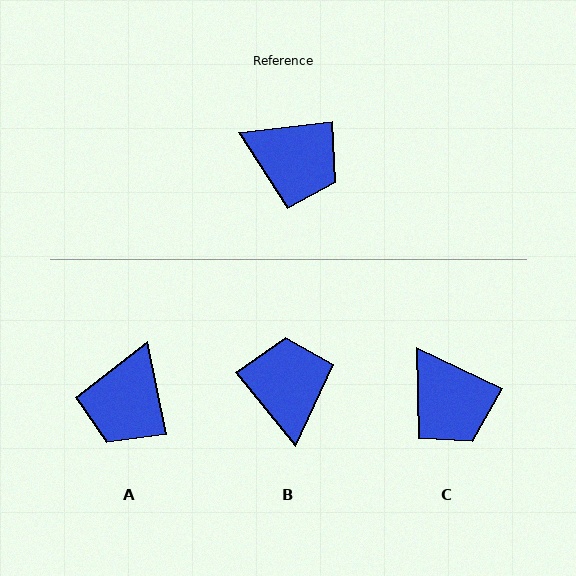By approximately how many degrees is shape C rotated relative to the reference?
Approximately 32 degrees clockwise.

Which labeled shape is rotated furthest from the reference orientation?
B, about 122 degrees away.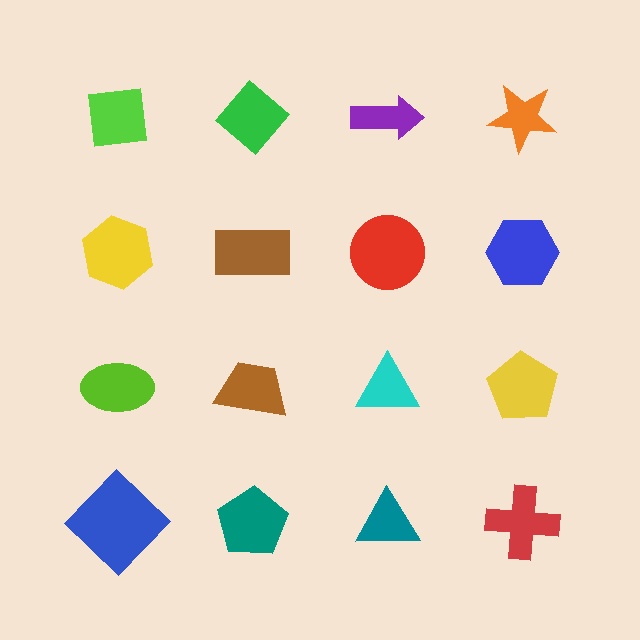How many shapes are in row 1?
4 shapes.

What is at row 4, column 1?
A blue diamond.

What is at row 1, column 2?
A green diamond.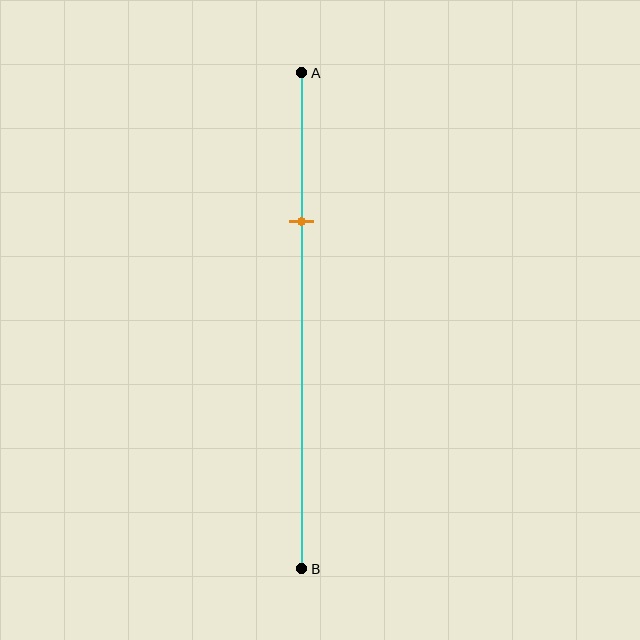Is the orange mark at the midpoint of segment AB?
No, the mark is at about 30% from A, not at the 50% midpoint.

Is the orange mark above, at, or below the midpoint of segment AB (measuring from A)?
The orange mark is above the midpoint of segment AB.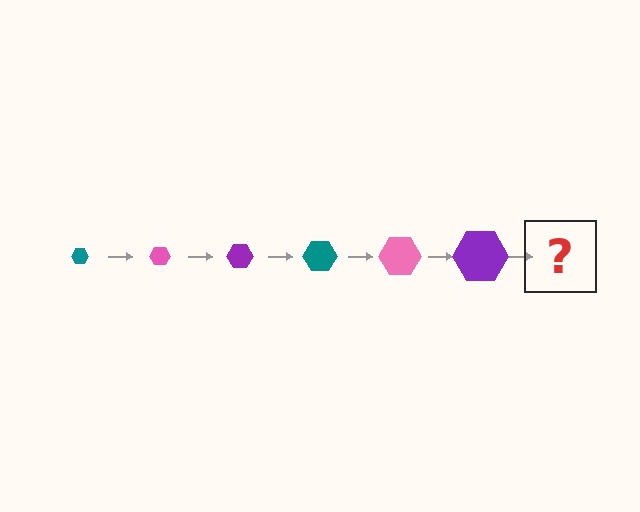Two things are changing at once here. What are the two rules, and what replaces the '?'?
The two rules are that the hexagon grows larger each step and the color cycles through teal, pink, and purple. The '?' should be a teal hexagon, larger than the previous one.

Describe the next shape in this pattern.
It should be a teal hexagon, larger than the previous one.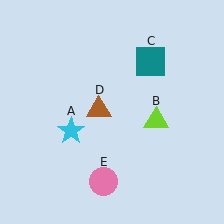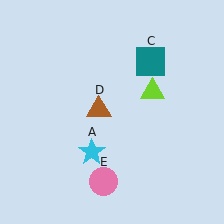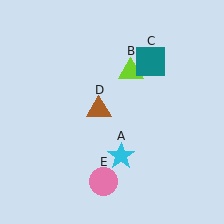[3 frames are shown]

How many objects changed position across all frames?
2 objects changed position: cyan star (object A), lime triangle (object B).